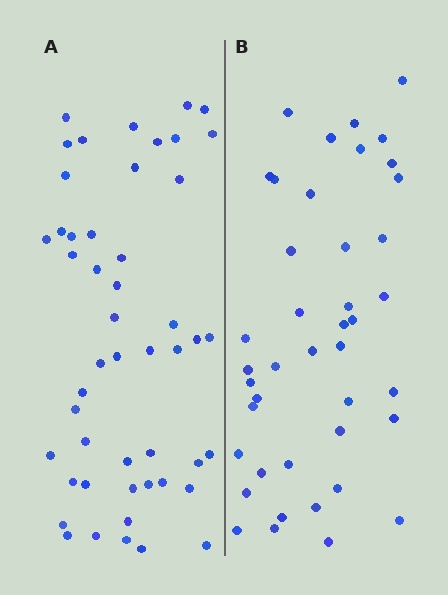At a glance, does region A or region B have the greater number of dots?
Region A (the left region) has more dots.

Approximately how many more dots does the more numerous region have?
Region A has roughly 8 or so more dots than region B.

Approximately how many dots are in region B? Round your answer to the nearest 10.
About 40 dots. (The exact count is 42, which rounds to 40.)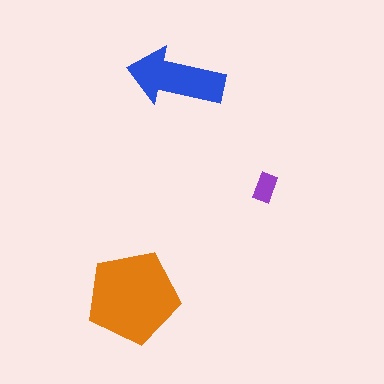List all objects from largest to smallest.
The orange pentagon, the blue arrow, the purple rectangle.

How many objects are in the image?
There are 3 objects in the image.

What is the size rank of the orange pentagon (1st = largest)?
1st.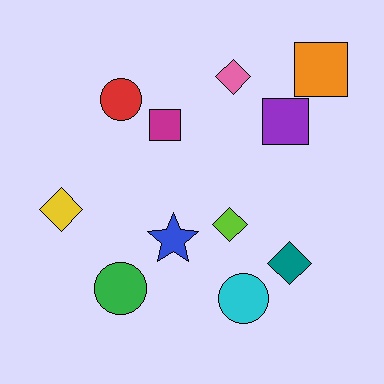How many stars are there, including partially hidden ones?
There is 1 star.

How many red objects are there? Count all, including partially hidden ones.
There is 1 red object.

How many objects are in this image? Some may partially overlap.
There are 11 objects.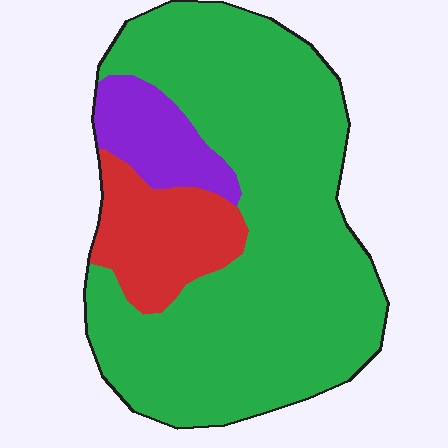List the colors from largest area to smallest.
From largest to smallest: green, red, purple.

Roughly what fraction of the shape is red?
Red takes up less than a sixth of the shape.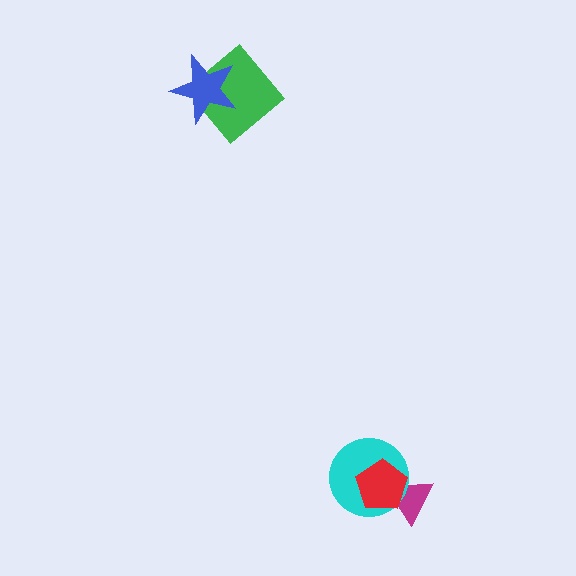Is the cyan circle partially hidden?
Yes, it is partially covered by another shape.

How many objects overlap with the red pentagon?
2 objects overlap with the red pentagon.